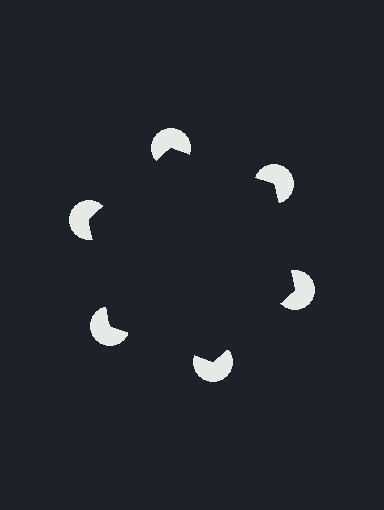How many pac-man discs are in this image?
There are 6 — one at each vertex of the illusory hexagon.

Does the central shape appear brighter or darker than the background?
It typically appears slightly darker than the background, even though no actual brightness change is drawn.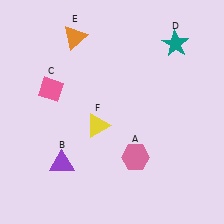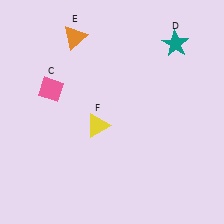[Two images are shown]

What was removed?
The purple triangle (B), the pink hexagon (A) were removed in Image 2.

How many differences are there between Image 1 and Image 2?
There are 2 differences between the two images.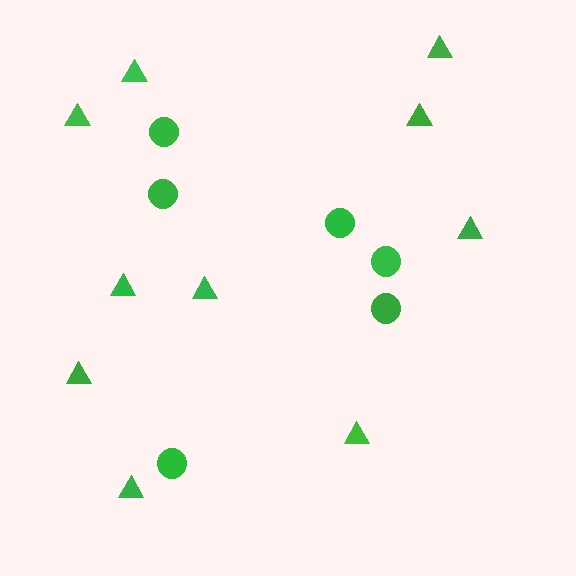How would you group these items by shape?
There are 2 groups: one group of circles (6) and one group of triangles (10).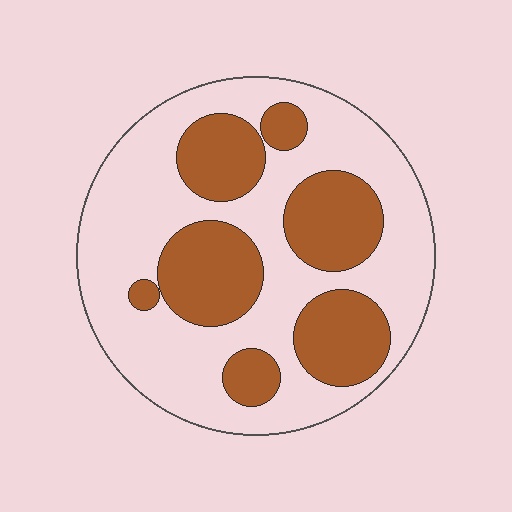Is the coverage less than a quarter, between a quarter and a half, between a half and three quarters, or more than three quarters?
Between a quarter and a half.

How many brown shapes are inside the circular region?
7.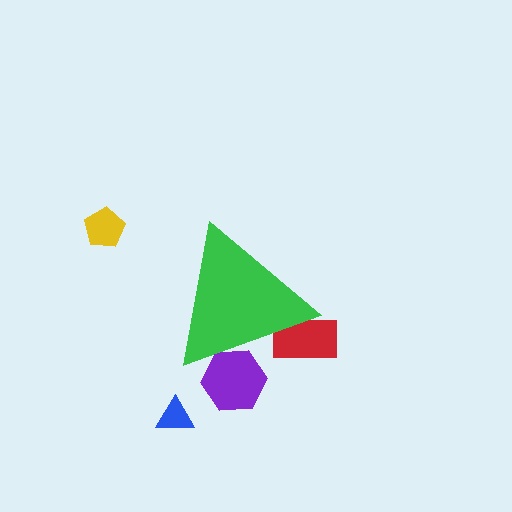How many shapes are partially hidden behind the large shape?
2 shapes are partially hidden.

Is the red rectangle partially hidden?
Yes, the red rectangle is partially hidden behind the green triangle.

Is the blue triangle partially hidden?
No, the blue triangle is fully visible.